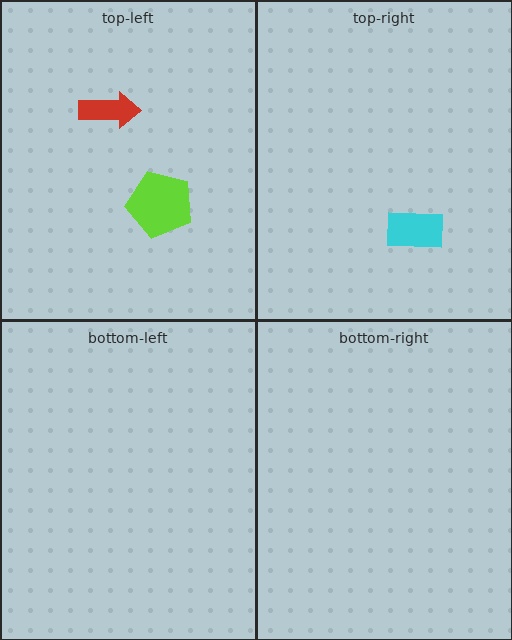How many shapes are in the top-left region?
2.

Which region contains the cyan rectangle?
The top-right region.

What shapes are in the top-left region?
The lime pentagon, the red arrow.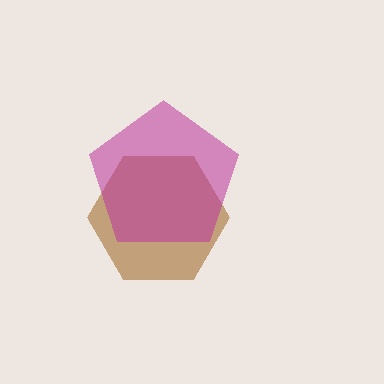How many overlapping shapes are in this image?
There are 2 overlapping shapes in the image.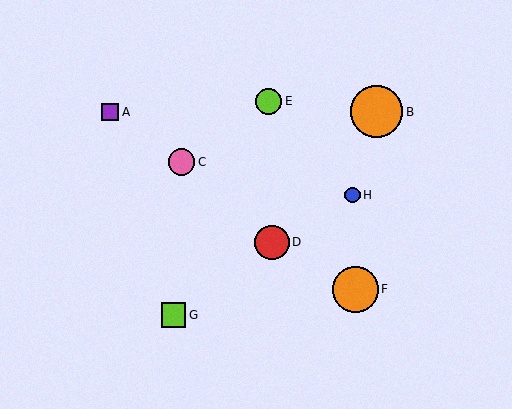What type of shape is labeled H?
Shape H is a blue circle.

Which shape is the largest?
The orange circle (labeled B) is the largest.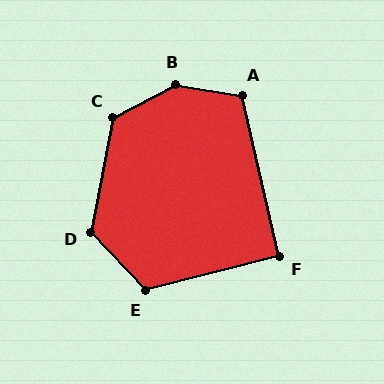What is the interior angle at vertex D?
Approximately 126 degrees (obtuse).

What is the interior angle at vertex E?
Approximately 119 degrees (obtuse).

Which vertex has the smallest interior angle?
F, at approximately 91 degrees.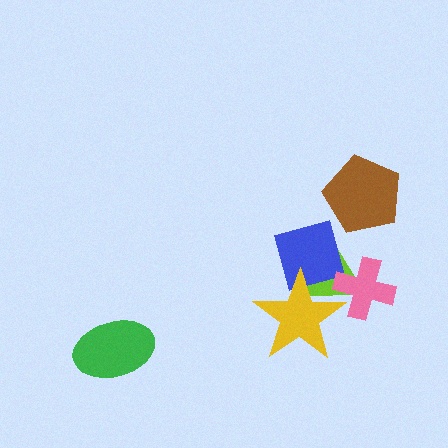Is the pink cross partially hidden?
Yes, it is partially covered by another shape.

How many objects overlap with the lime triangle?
3 objects overlap with the lime triangle.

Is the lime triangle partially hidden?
Yes, it is partially covered by another shape.